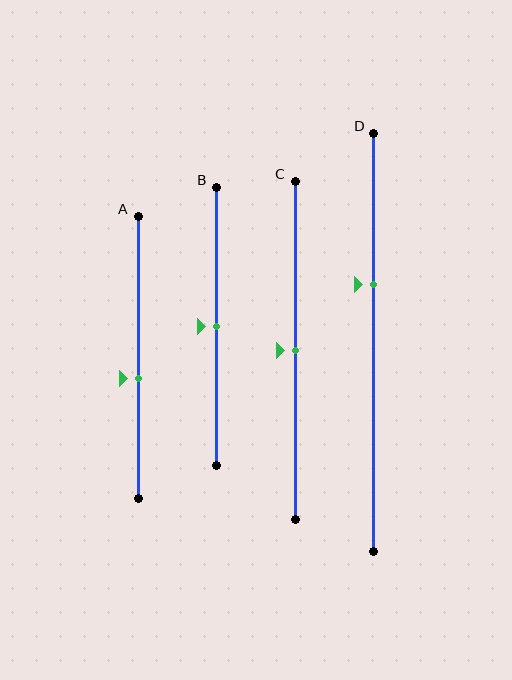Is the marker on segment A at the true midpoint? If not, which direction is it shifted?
No, the marker on segment A is shifted downward by about 7% of the segment length.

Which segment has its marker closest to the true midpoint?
Segment B has its marker closest to the true midpoint.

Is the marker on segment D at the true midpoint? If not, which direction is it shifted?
No, the marker on segment D is shifted upward by about 14% of the segment length.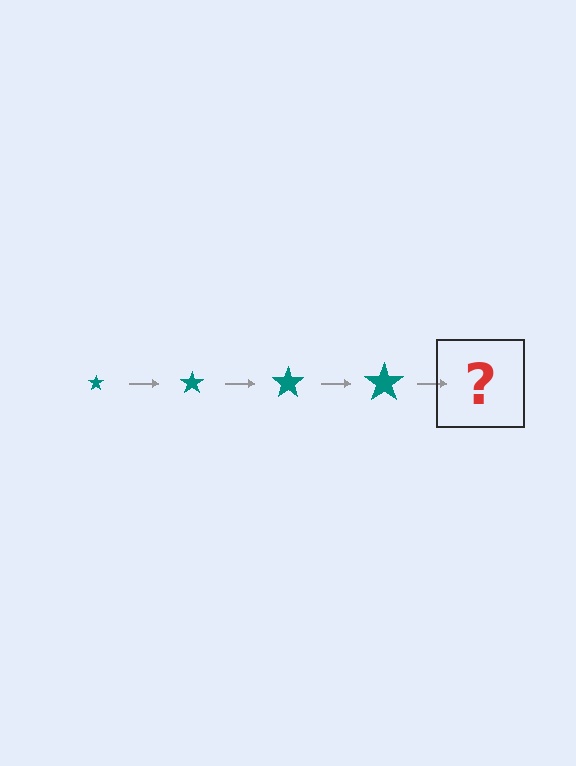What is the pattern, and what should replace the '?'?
The pattern is that the star gets progressively larger each step. The '?' should be a teal star, larger than the previous one.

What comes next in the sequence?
The next element should be a teal star, larger than the previous one.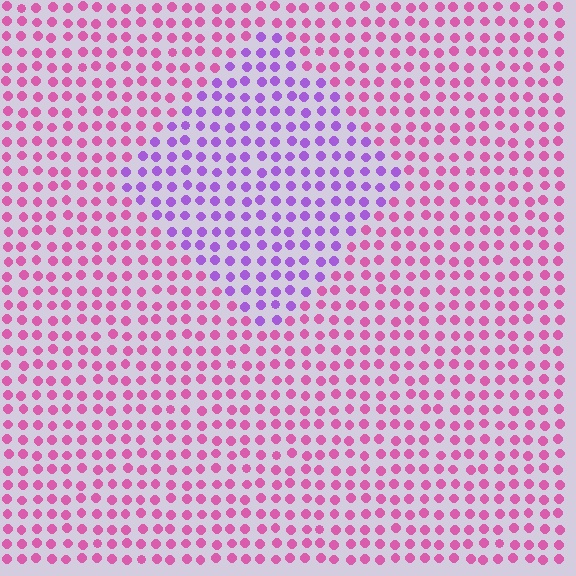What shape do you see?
I see a diamond.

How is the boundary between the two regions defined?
The boundary is defined purely by a slight shift in hue (about 46 degrees). Spacing, size, and orientation are identical on both sides.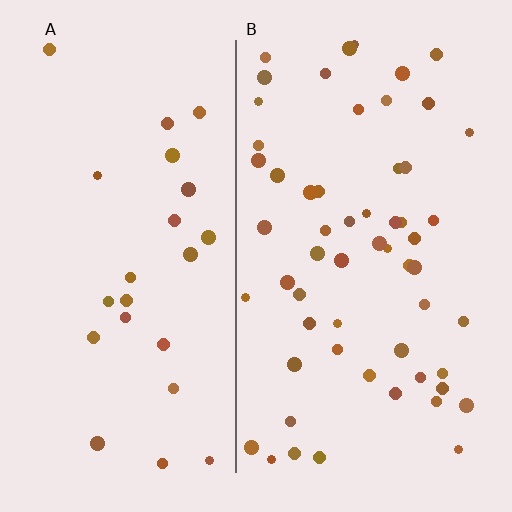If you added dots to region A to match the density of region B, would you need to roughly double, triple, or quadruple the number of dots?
Approximately double.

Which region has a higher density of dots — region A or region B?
B (the right).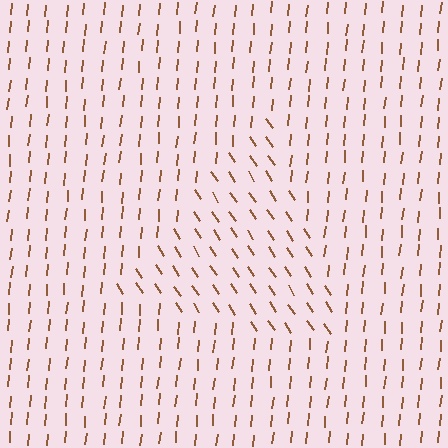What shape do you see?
I see a triangle.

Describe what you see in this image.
The image is filled with small brown line segments. A triangle region in the image has lines oriented differently from the surrounding lines, creating a visible texture boundary.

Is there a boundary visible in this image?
Yes, there is a texture boundary formed by a change in line orientation.